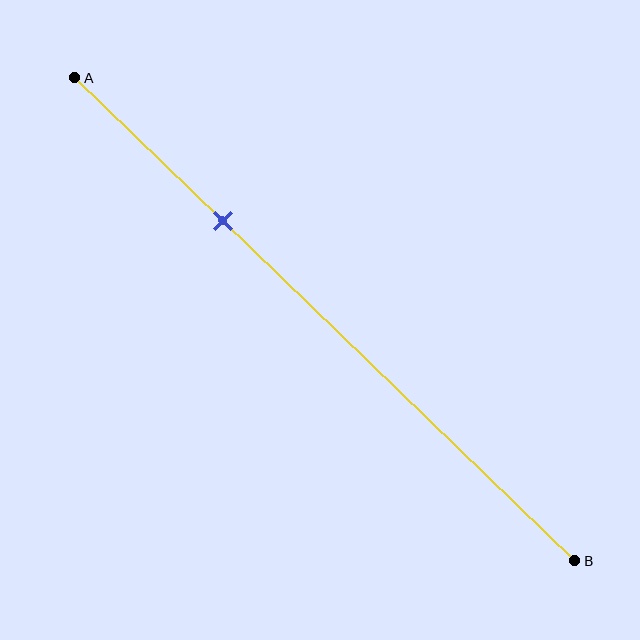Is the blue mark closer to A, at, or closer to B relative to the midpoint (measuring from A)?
The blue mark is closer to point A than the midpoint of segment AB.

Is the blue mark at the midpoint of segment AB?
No, the mark is at about 30% from A, not at the 50% midpoint.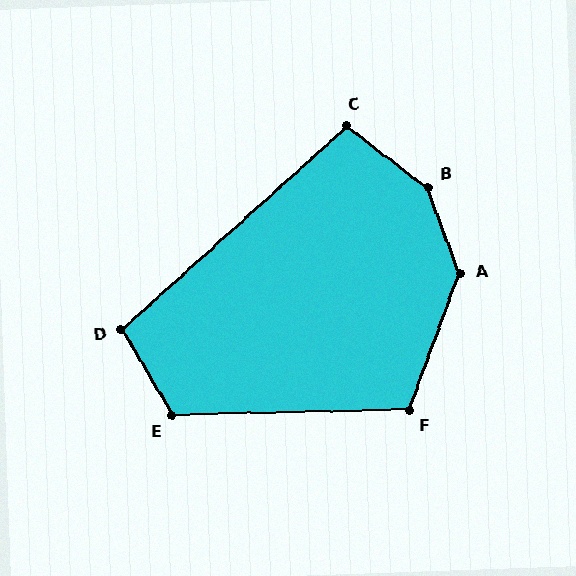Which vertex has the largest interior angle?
B, at approximately 147 degrees.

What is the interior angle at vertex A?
Approximately 140 degrees (obtuse).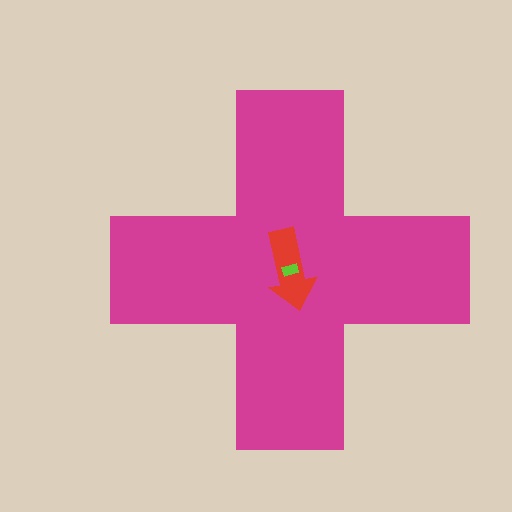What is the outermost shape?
The magenta cross.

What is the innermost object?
The lime rectangle.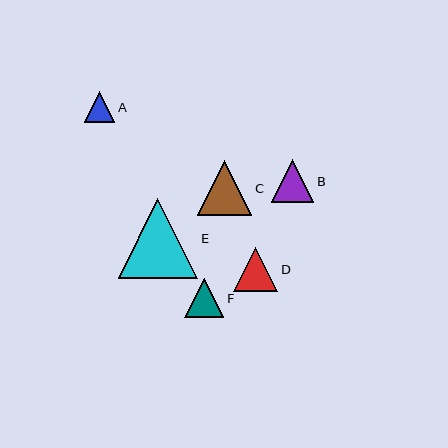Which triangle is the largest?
Triangle E is the largest with a size of approximately 80 pixels.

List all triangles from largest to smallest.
From largest to smallest: E, C, D, B, F, A.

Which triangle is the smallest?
Triangle A is the smallest with a size of approximately 31 pixels.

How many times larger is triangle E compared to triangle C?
Triangle E is approximately 1.5 times the size of triangle C.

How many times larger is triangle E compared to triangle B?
Triangle E is approximately 1.9 times the size of triangle B.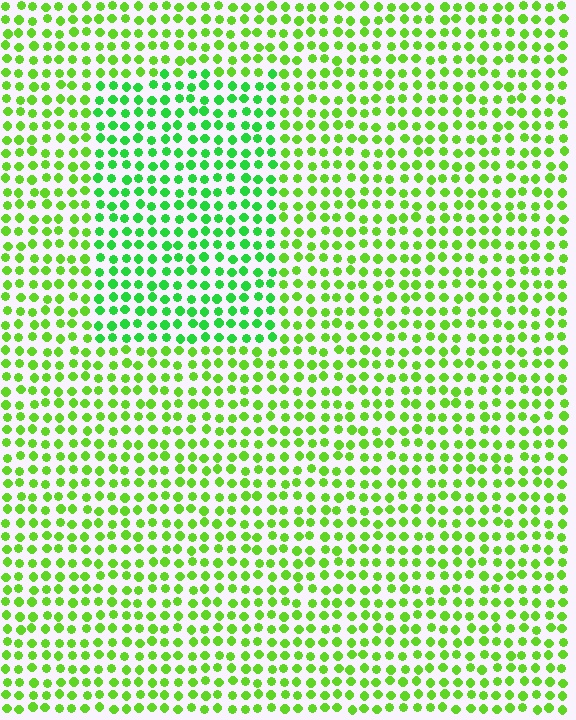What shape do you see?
I see a rectangle.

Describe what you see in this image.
The image is filled with small lime elements in a uniform arrangement. A rectangle-shaped region is visible where the elements are tinted to a slightly different hue, forming a subtle color boundary.